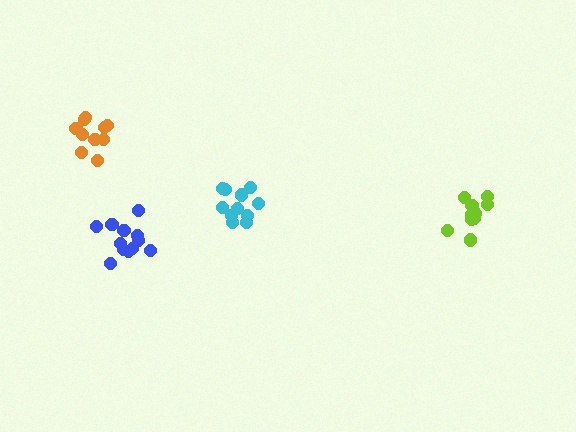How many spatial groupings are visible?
There are 4 spatial groupings.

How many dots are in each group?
Group 1: 11 dots, Group 2: 10 dots, Group 3: 11 dots, Group 4: 12 dots (44 total).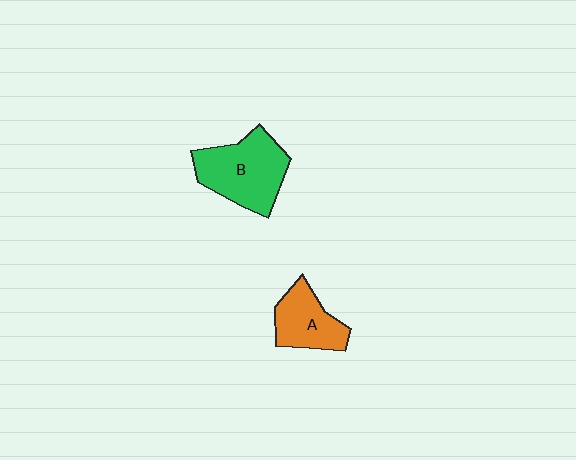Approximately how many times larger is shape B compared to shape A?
Approximately 1.5 times.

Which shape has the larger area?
Shape B (green).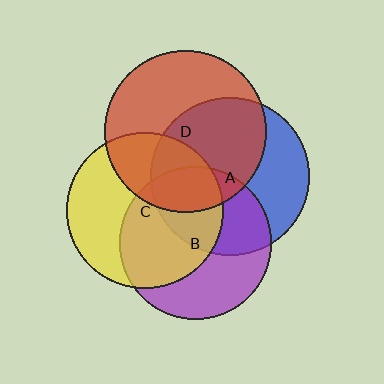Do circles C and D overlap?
Yes.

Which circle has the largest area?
Circle D (red).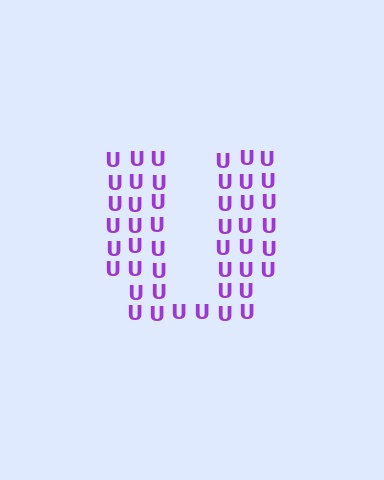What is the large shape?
The large shape is the letter U.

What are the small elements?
The small elements are letter U's.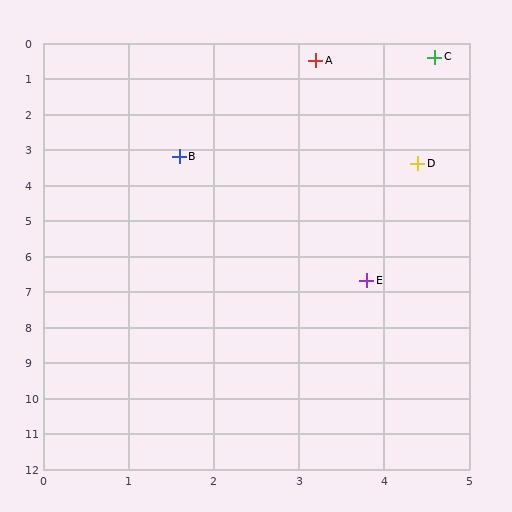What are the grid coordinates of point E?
Point E is at approximately (3.8, 6.7).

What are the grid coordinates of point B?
Point B is at approximately (1.6, 3.2).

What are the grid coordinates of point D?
Point D is at approximately (4.4, 3.4).